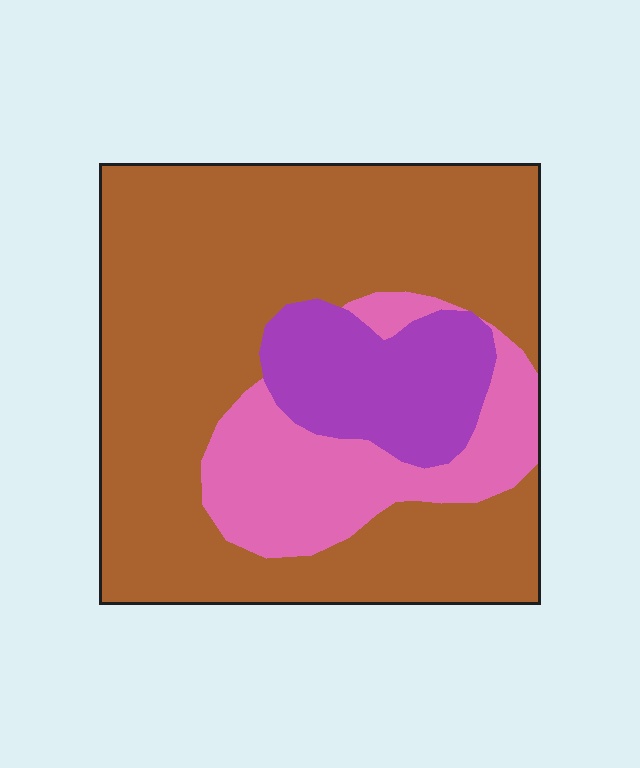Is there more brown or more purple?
Brown.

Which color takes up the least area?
Purple, at roughly 15%.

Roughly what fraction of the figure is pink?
Pink covers around 20% of the figure.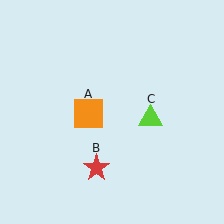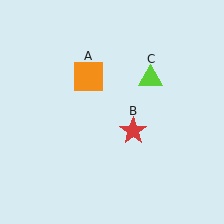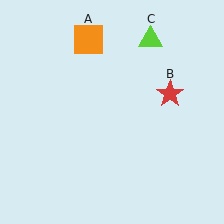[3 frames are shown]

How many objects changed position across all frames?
3 objects changed position: orange square (object A), red star (object B), lime triangle (object C).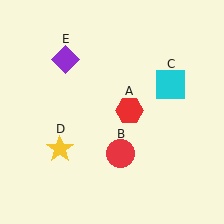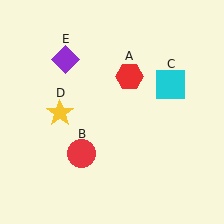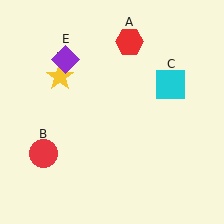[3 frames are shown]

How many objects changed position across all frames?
3 objects changed position: red hexagon (object A), red circle (object B), yellow star (object D).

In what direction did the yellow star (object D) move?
The yellow star (object D) moved up.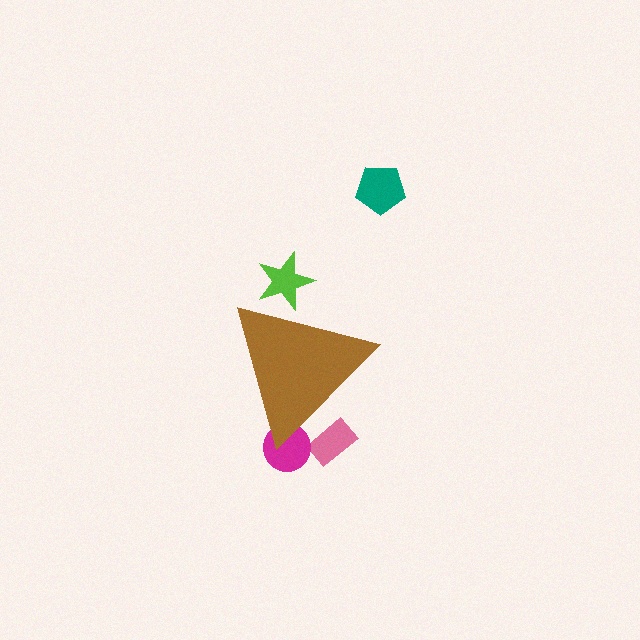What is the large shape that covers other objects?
A brown triangle.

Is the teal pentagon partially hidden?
No, the teal pentagon is fully visible.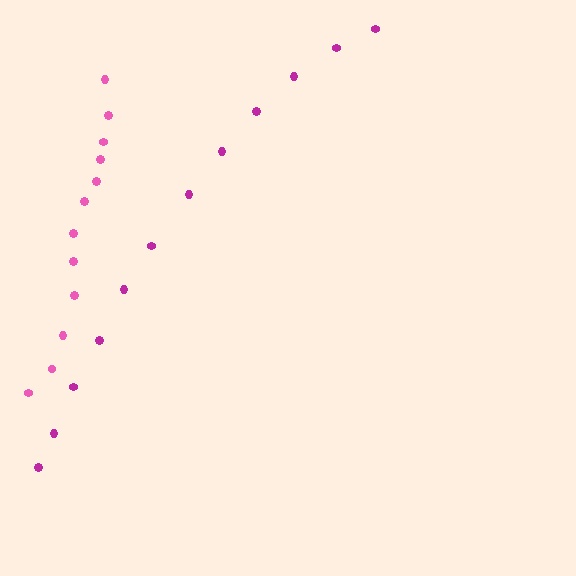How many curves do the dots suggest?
There are 2 distinct paths.